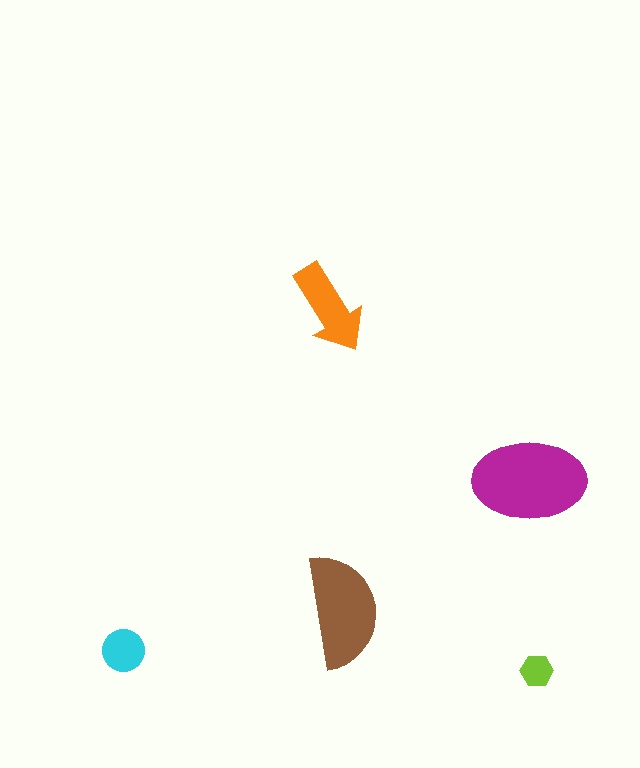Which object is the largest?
The magenta ellipse.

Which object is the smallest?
The lime hexagon.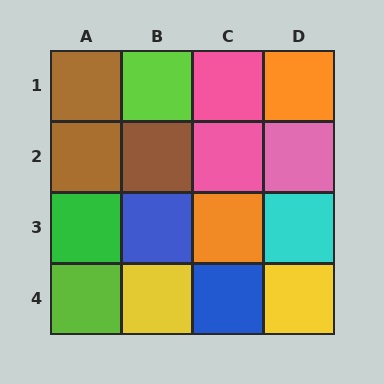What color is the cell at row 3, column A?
Green.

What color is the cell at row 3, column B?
Blue.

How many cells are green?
1 cell is green.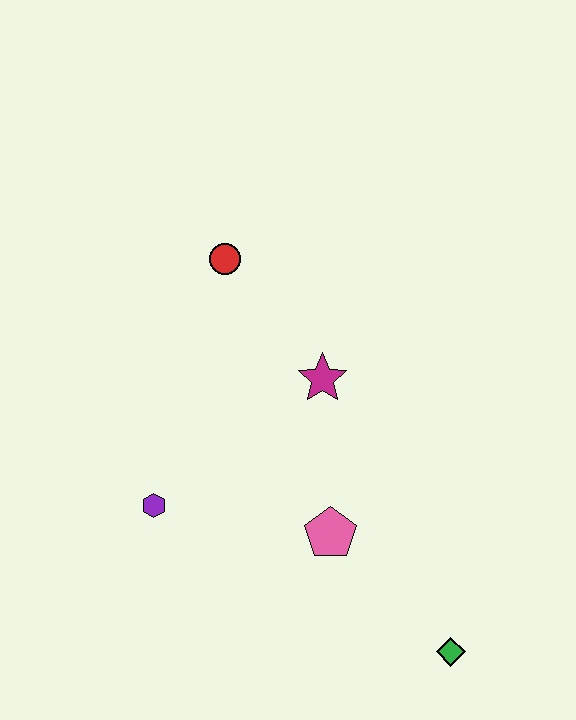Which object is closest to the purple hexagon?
The pink pentagon is closest to the purple hexagon.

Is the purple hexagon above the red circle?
No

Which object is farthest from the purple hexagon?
The green diamond is farthest from the purple hexagon.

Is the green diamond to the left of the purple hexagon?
No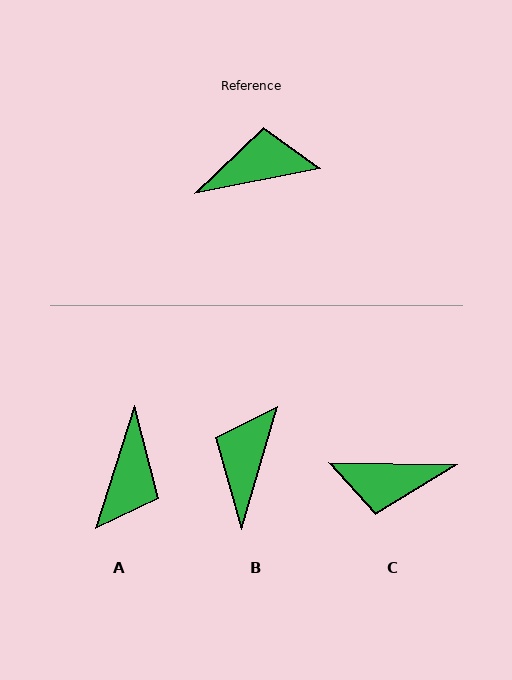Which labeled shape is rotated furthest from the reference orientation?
C, about 168 degrees away.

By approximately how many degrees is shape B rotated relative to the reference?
Approximately 63 degrees counter-clockwise.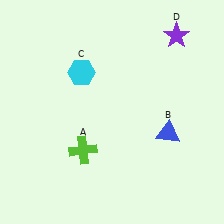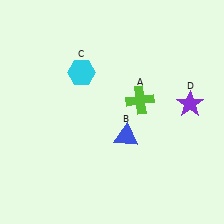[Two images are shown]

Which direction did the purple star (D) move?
The purple star (D) moved down.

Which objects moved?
The objects that moved are: the lime cross (A), the blue triangle (B), the purple star (D).